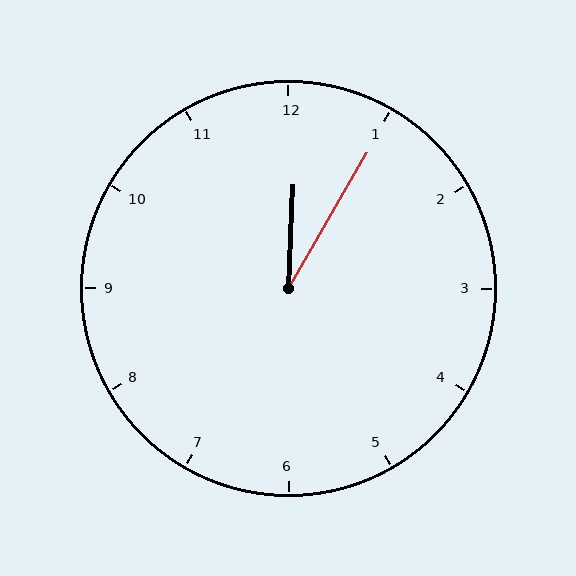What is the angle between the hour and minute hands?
Approximately 28 degrees.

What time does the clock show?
12:05.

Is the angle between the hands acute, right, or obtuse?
It is acute.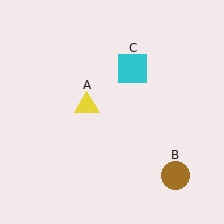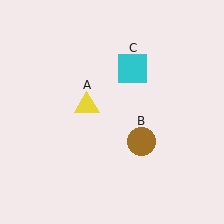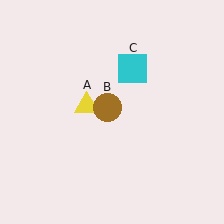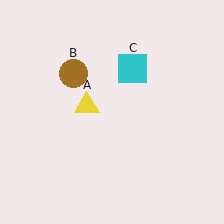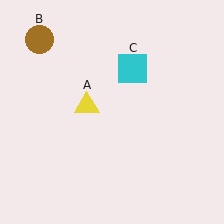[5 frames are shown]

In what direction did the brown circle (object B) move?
The brown circle (object B) moved up and to the left.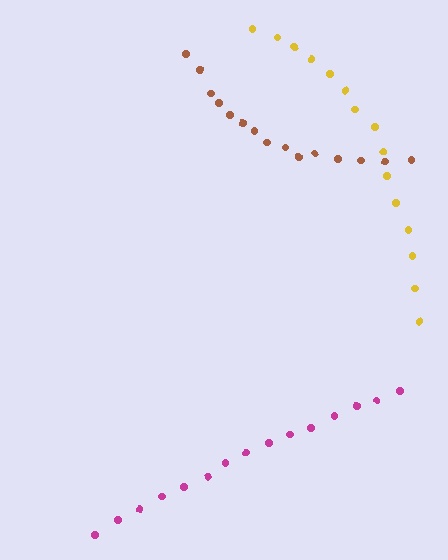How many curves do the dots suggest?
There are 3 distinct paths.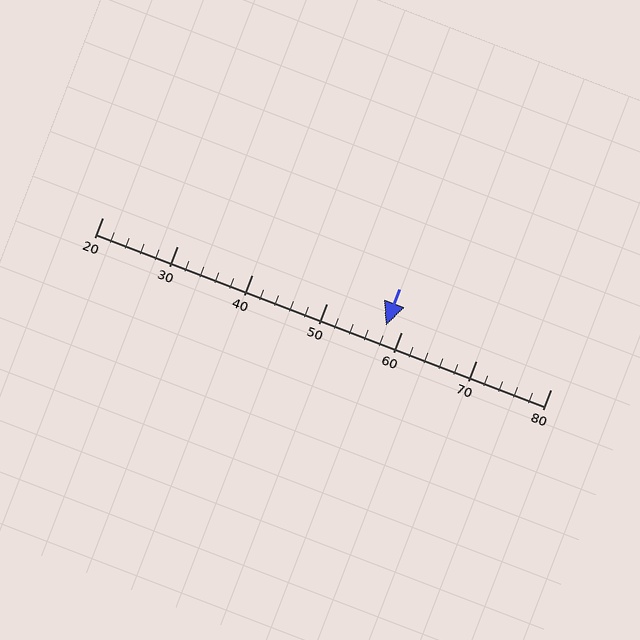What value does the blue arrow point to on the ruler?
The blue arrow points to approximately 58.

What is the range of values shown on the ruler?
The ruler shows values from 20 to 80.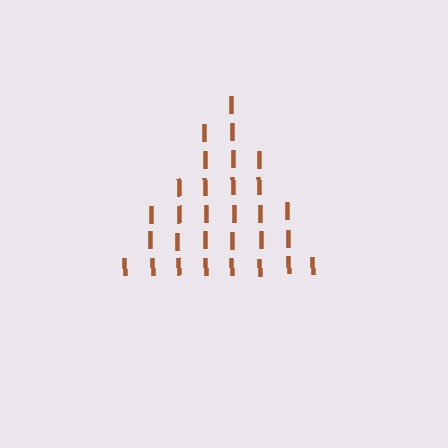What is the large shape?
The large shape is a triangle.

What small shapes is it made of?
It is made of small letter I's.